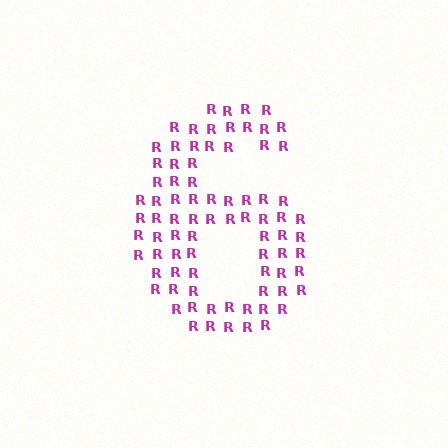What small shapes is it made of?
It is made of small letter R's.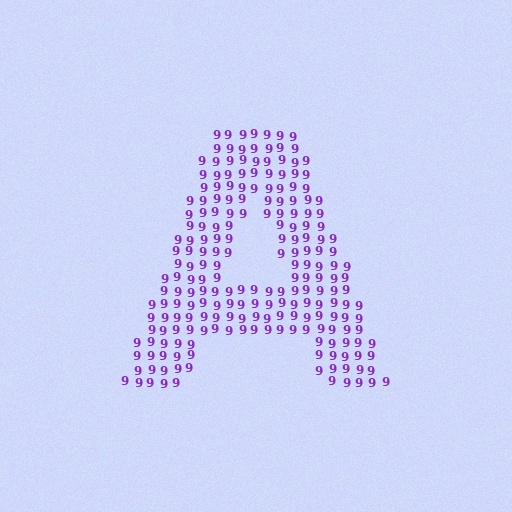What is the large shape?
The large shape is the letter A.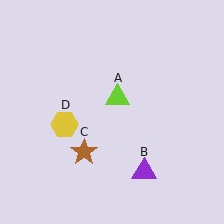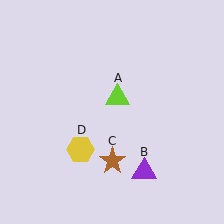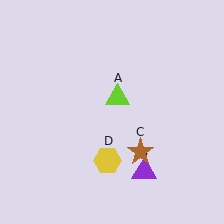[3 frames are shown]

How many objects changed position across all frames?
2 objects changed position: brown star (object C), yellow hexagon (object D).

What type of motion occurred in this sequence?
The brown star (object C), yellow hexagon (object D) rotated counterclockwise around the center of the scene.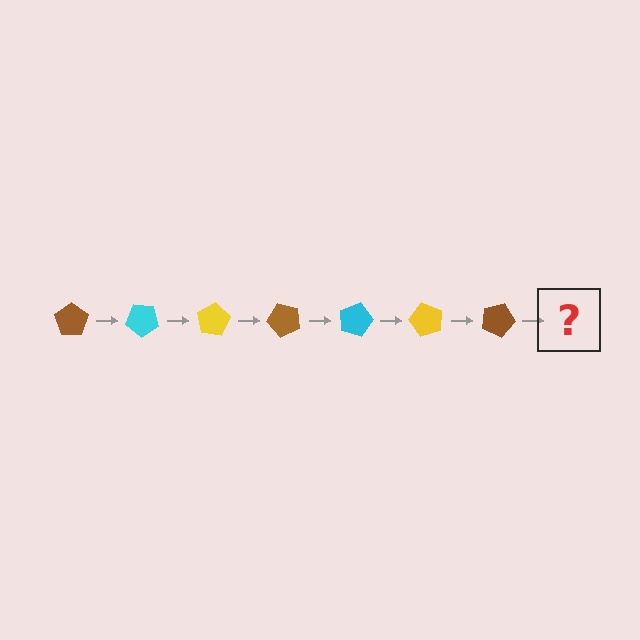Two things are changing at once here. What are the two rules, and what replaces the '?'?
The two rules are that it rotates 40 degrees each step and the color cycles through brown, cyan, and yellow. The '?' should be a cyan pentagon, rotated 280 degrees from the start.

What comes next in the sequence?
The next element should be a cyan pentagon, rotated 280 degrees from the start.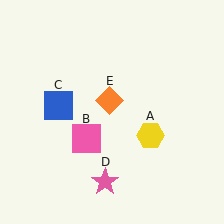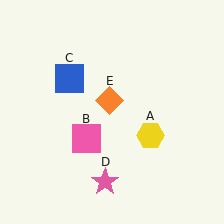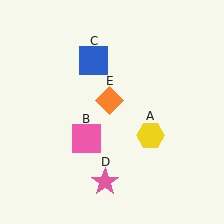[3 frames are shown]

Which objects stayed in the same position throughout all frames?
Yellow hexagon (object A) and pink square (object B) and pink star (object D) and orange diamond (object E) remained stationary.